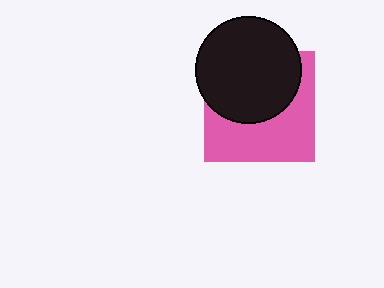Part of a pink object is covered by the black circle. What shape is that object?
It is a square.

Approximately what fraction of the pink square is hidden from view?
Roughly 50% of the pink square is hidden behind the black circle.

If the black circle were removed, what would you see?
You would see the complete pink square.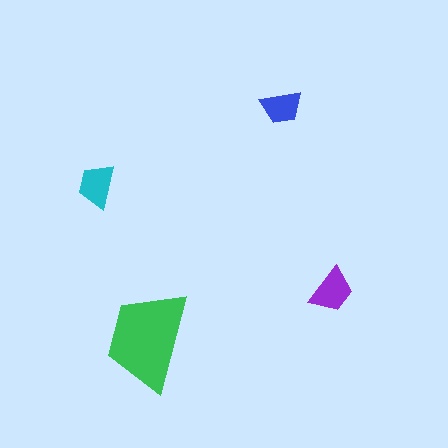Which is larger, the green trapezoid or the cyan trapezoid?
The green one.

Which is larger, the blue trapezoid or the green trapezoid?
The green one.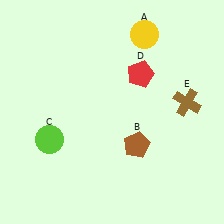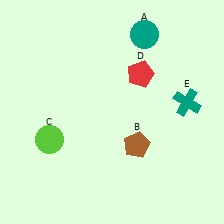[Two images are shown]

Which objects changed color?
A changed from yellow to teal. E changed from brown to teal.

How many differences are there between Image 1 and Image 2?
There are 2 differences between the two images.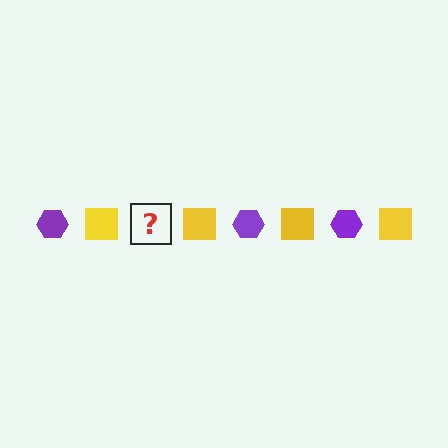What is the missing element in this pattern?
The missing element is a purple hexagon.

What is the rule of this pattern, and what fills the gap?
The rule is that the pattern alternates between purple hexagon and yellow square. The gap should be filled with a purple hexagon.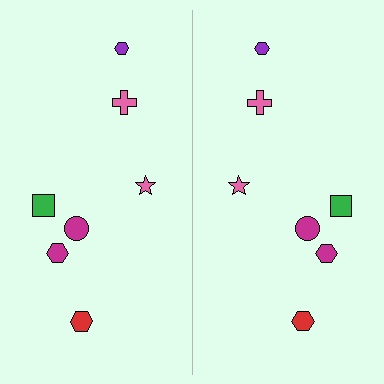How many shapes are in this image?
There are 14 shapes in this image.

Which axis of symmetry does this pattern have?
The pattern has a vertical axis of symmetry running through the center of the image.